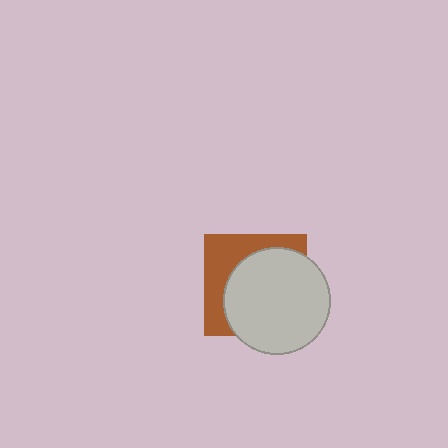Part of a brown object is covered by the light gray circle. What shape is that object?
It is a square.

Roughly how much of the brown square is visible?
A small part of it is visible (roughly 38%).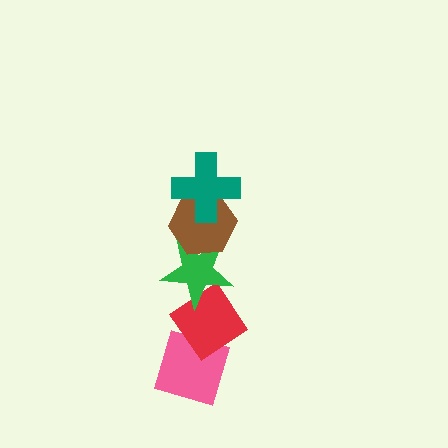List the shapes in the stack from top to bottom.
From top to bottom: the teal cross, the brown hexagon, the green star, the red diamond, the pink diamond.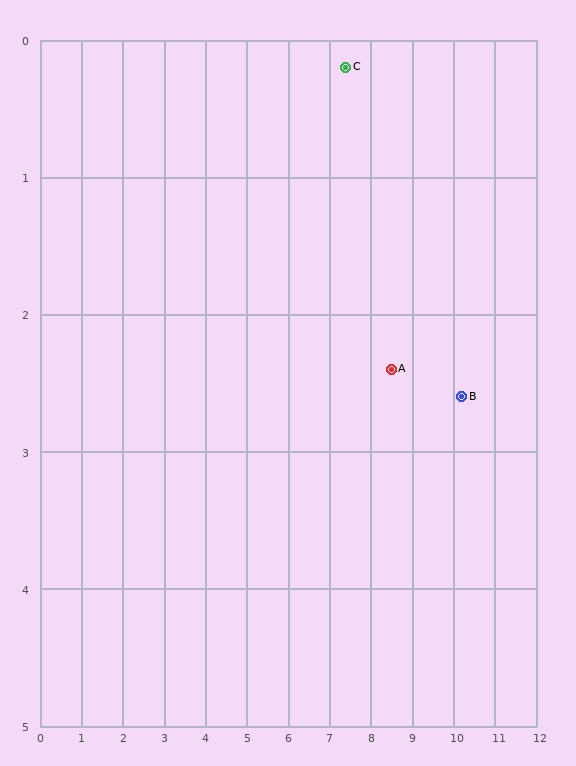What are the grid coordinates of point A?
Point A is at approximately (8.5, 2.4).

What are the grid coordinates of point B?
Point B is at approximately (10.2, 2.6).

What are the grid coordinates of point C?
Point C is at approximately (7.4, 0.2).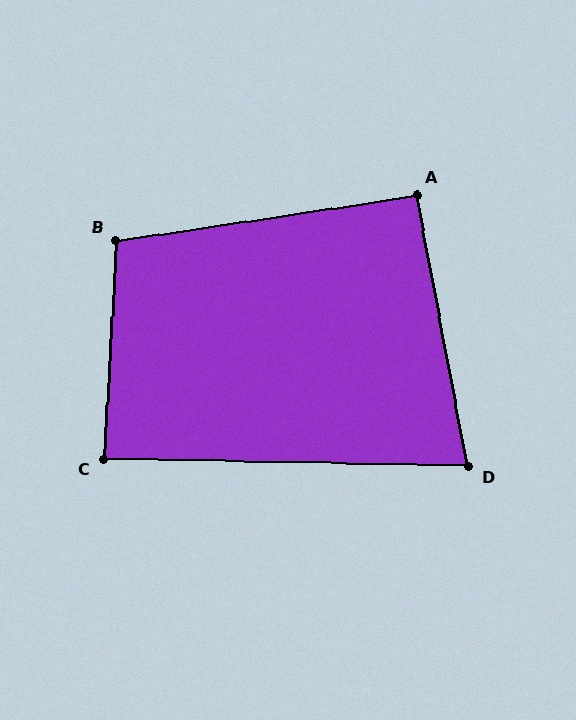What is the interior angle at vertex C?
Approximately 88 degrees (approximately right).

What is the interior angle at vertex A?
Approximately 92 degrees (approximately right).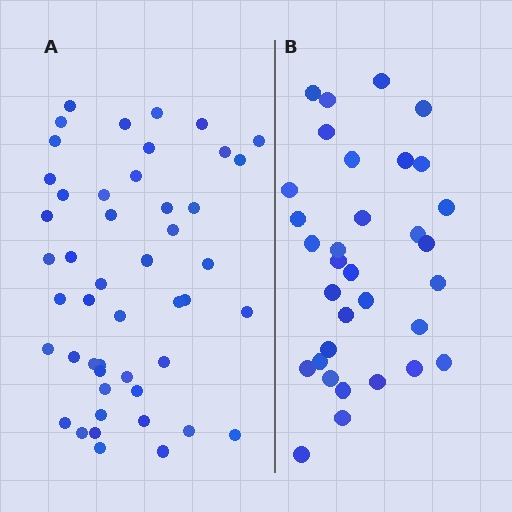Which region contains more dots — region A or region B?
Region A (the left region) has more dots.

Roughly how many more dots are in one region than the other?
Region A has approximately 15 more dots than region B.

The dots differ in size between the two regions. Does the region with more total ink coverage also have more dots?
No. Region B has more total ink coverage because its dots are larger, but region A actually contains more individual dots. Total area can be misleading — the number of items is what matters here.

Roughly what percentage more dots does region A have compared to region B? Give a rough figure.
About 45% more.